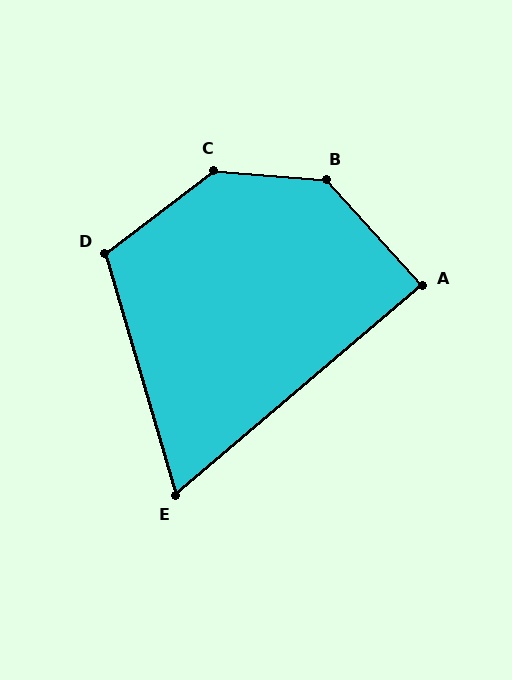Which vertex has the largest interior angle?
C, at approximately 138 degrees.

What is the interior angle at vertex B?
Approximately 137 degrees (obtuse).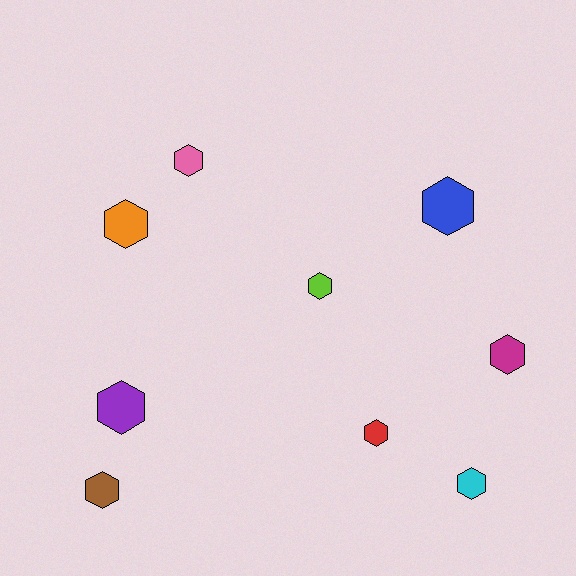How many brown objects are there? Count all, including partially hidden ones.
There is 1 brown object.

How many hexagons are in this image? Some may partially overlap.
There are 9 hexagons.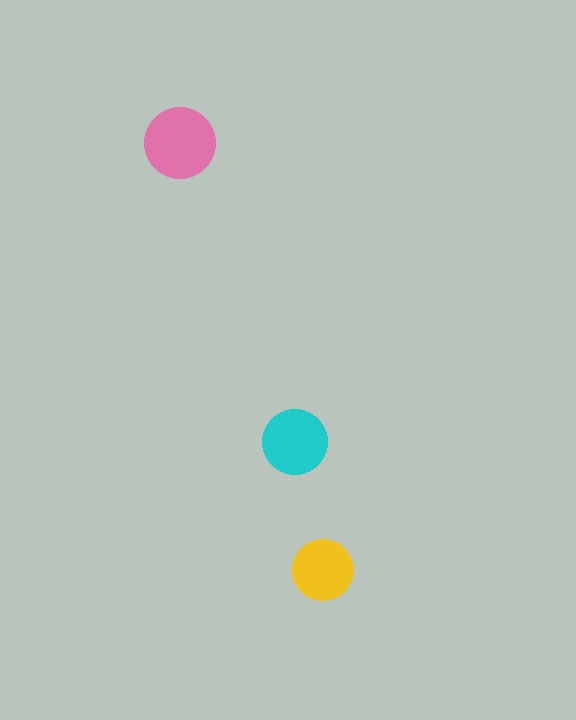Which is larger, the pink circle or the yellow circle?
The pink one.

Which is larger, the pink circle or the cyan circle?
The pink one.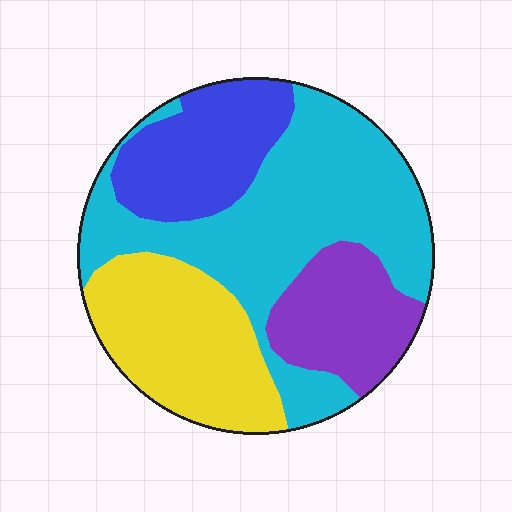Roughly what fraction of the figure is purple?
Purple takes up less than a sixth of the figure.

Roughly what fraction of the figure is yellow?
Yellow takes up about one quarter (1/4) of the figure.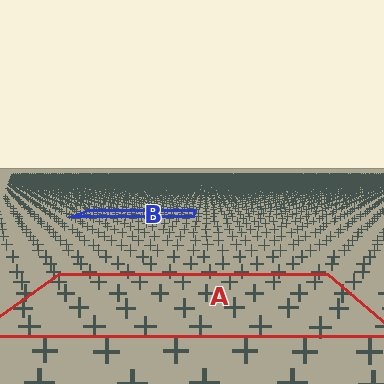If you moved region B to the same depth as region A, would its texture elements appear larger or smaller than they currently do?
They would appear larger. At a closer depth, the same texture elements are projected at a bigger on-screen size.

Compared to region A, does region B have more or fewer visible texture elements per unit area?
Region B has more texture elements per unit area — they are packed more densely because it is farther away.